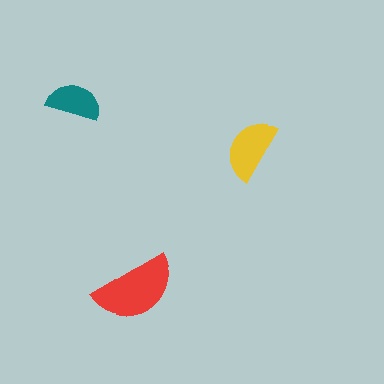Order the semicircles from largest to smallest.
the red one, the yellow one, the teal one.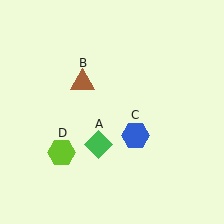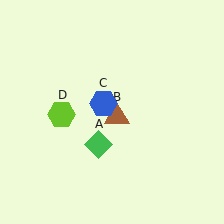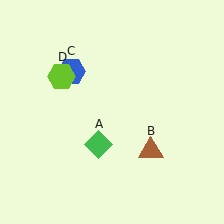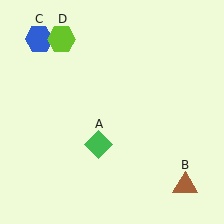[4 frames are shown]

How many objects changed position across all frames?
3 objects changed position: brown triangle (object B), blue hexagon (object C), lime hexagon (object D).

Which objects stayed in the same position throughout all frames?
Green diamond (object A) remained stationary.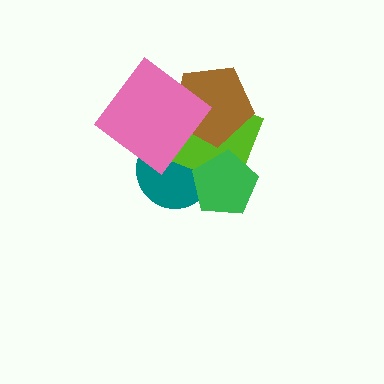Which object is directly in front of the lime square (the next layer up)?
The brown pentagon is directly in front of the lime square.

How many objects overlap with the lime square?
4 objects overlap with the lime square.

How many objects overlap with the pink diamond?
3 objects overlap with the pink diamond.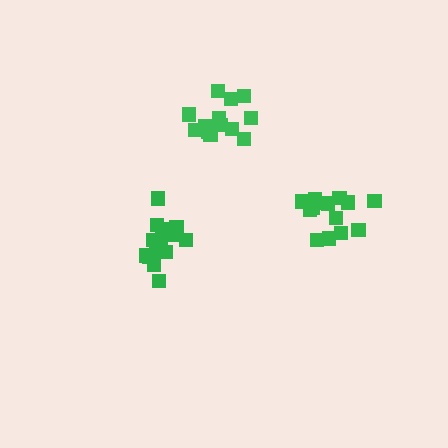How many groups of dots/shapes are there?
There are 3 groups.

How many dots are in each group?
Group 1: 13 dots, Group 2: 14 dots, Group 3: 14 dots (41 total).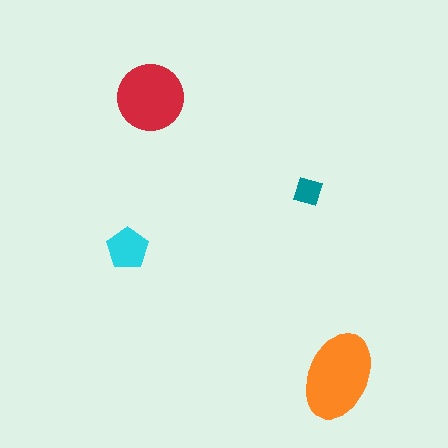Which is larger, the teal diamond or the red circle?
The red circle.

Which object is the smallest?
The teal diamond.